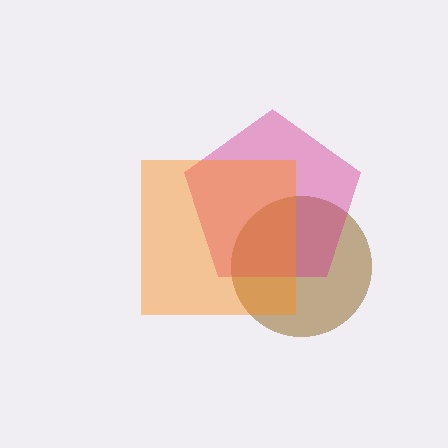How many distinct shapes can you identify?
There are 3 distinct shapes: a brown circle, a magenta pentagon, an orange square.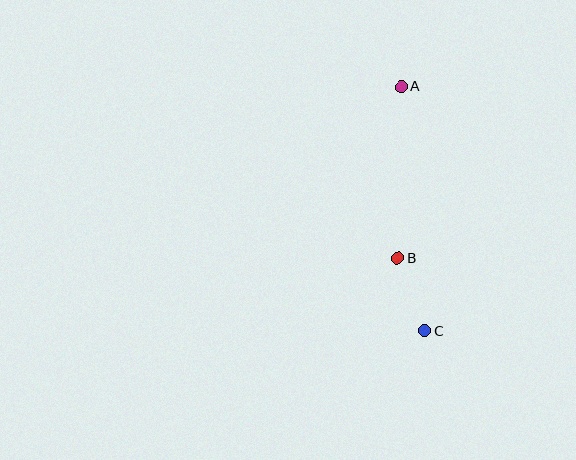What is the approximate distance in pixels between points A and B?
The distance between A and B is approximately 171 pixels.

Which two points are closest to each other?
Points B and C are closest to each other.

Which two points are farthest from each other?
Points A and C are farthest from each other.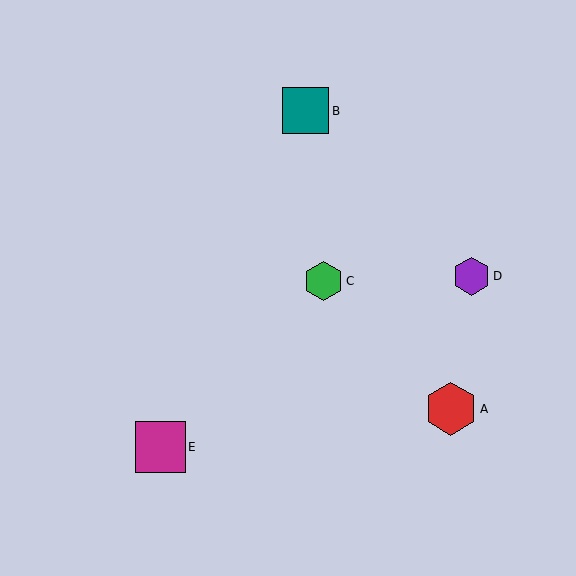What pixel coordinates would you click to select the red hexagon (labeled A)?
Click at (451, 409) to select the red hexagon A.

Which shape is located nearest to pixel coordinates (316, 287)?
The green hexagon (labeled C) at (324, 281) is nearest to that location.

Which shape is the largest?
The red hexagon (labeled A) is the largest.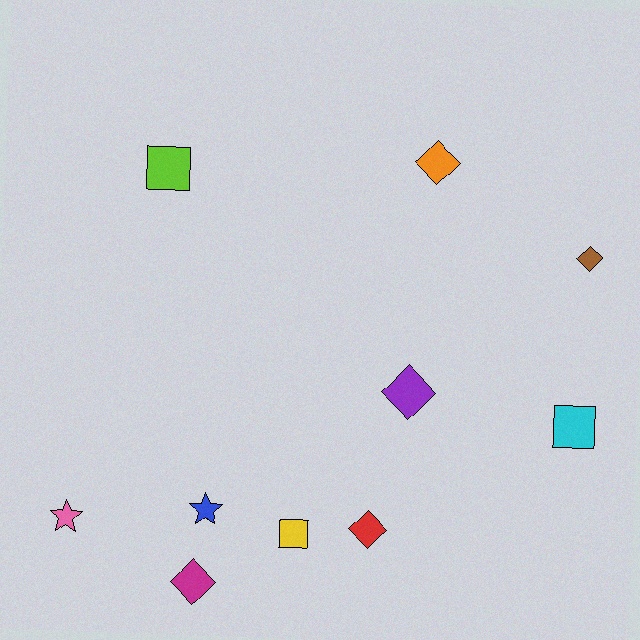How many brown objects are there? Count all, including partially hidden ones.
There is 1 brown object.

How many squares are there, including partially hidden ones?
There are 3 squares.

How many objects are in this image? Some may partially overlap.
There are 10 objects.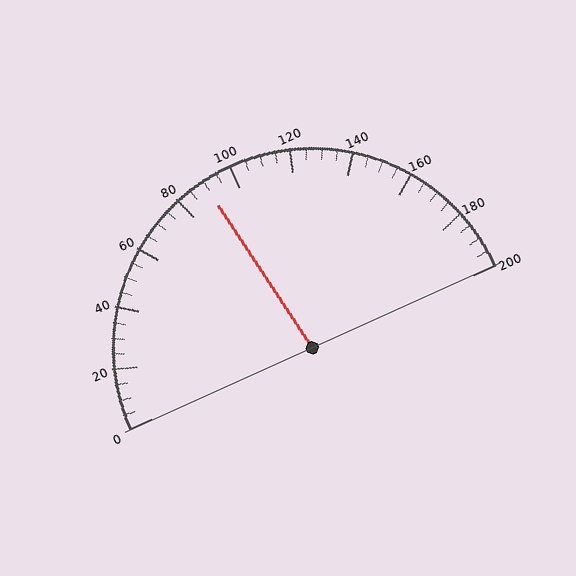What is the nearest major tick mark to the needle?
The nearest major tick mark is 80.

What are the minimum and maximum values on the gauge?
The gauge ranges from 0 to 200.